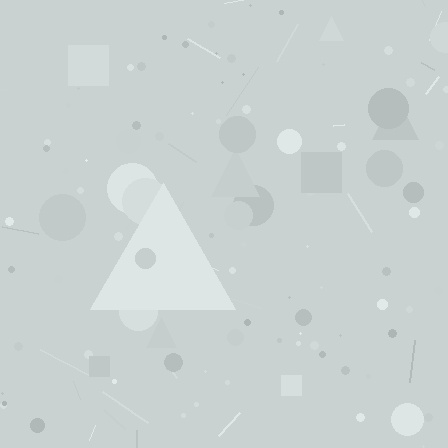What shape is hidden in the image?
A triangle is hidden in the image.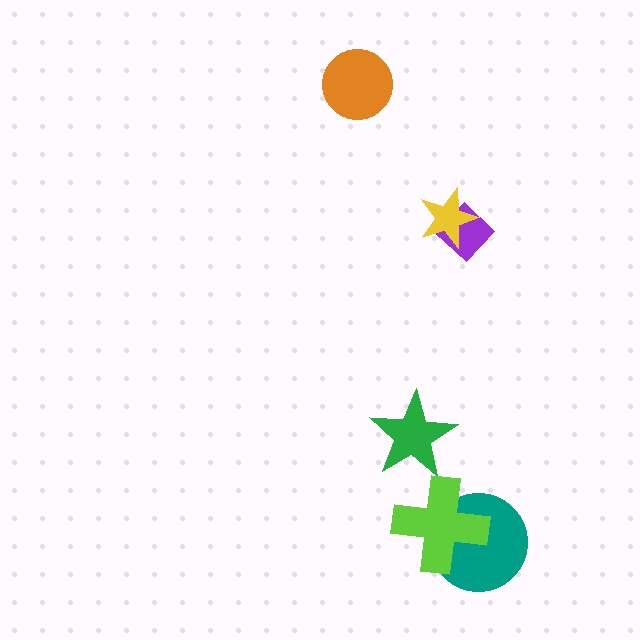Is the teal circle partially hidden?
Yes, it is partially covered by another shape.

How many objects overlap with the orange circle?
0 objects overlap with the orange circle.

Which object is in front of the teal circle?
The lime cross is in front of the teal circle.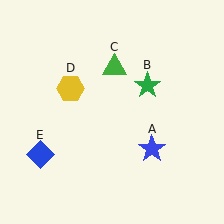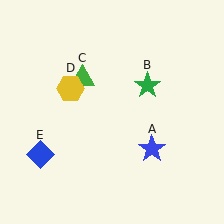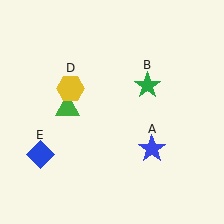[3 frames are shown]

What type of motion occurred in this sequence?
The green triangle (object C) rotated counterclockwise around the center of the scene.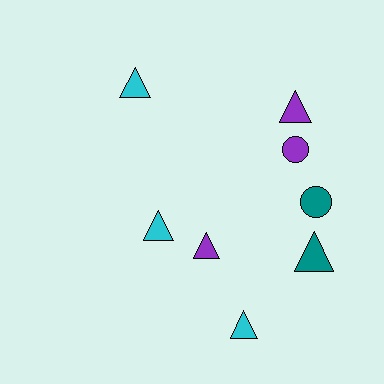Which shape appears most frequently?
Triangle, with 6 objects.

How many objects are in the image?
There are 8 objects.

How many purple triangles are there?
There are 2 purple triangles.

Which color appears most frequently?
Purple, with 3 objects.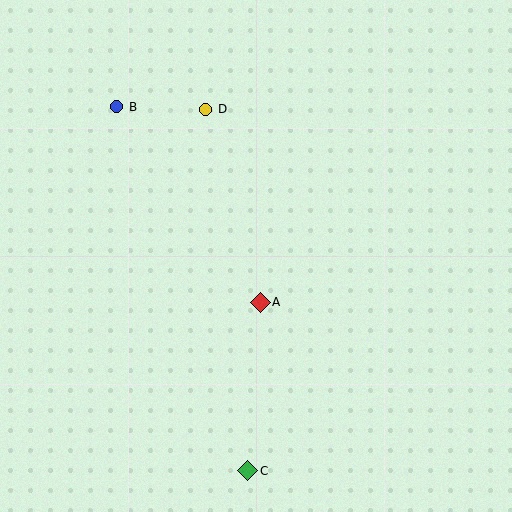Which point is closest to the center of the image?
Point A at (260, 302) is closest to the center.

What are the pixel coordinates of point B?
Point B is at (117, 107).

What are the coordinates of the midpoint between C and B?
The midpoint between C and B is at (182, 289).